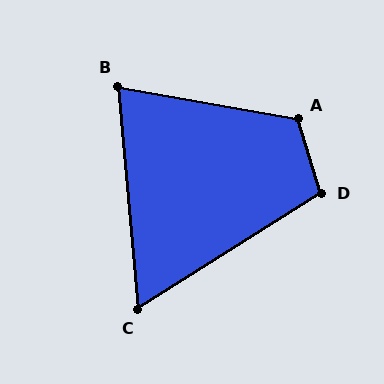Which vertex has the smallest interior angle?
C, at approximately 63 degrees.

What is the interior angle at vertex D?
Approximately 105 degrees (obtuse).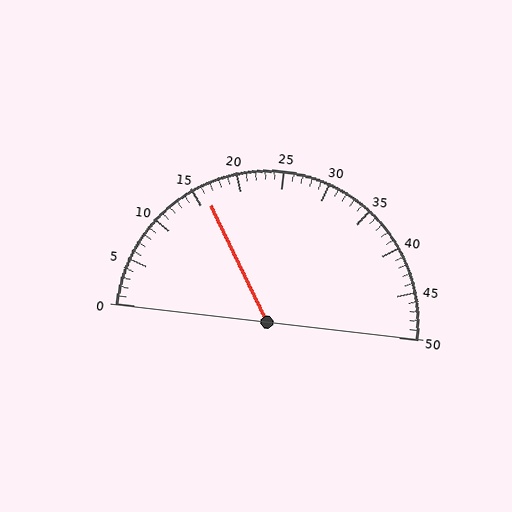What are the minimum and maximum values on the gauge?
The gauge ranges from 0 to 50.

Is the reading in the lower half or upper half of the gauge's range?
The reading is in the lower half of the range (0 to 50).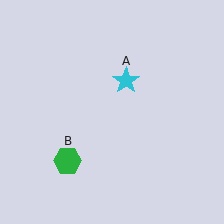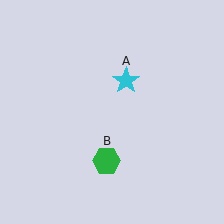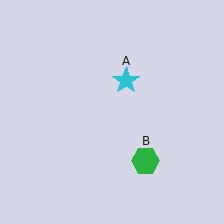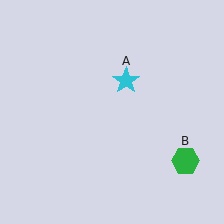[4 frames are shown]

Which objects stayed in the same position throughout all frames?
Cyan star (object A) remained stationary.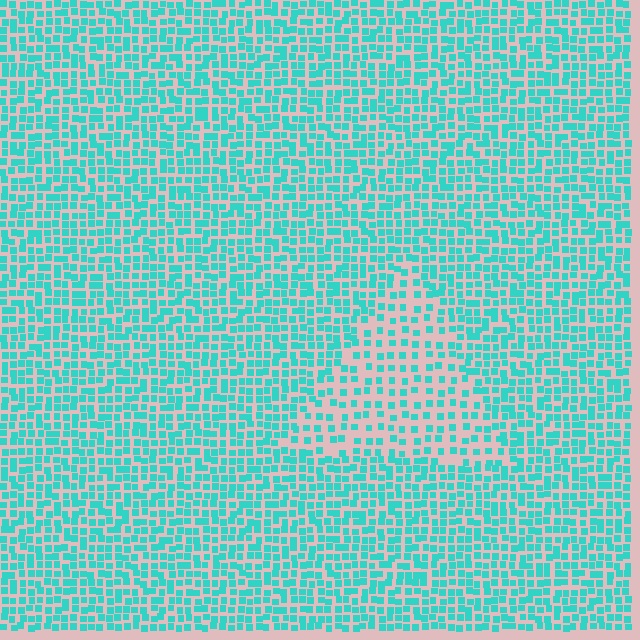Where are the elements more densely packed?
The elements are more densely packed outside the triangle boundary.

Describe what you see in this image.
The image contains small cyan elements arranged at two different densities. A triangle-shaped region is visible where the elements are less densely packed than the surrounding area.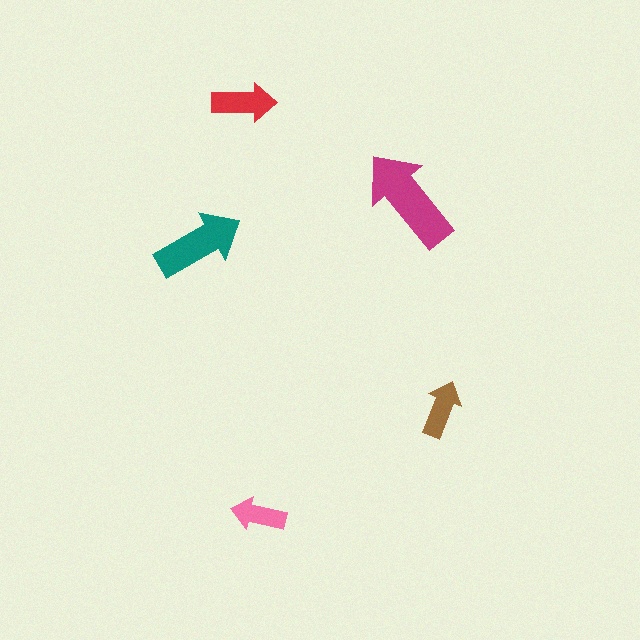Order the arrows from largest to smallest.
the magenta one, the teal one, the red one, the brown one, the pink one.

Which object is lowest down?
The pink arrow is bottommost.